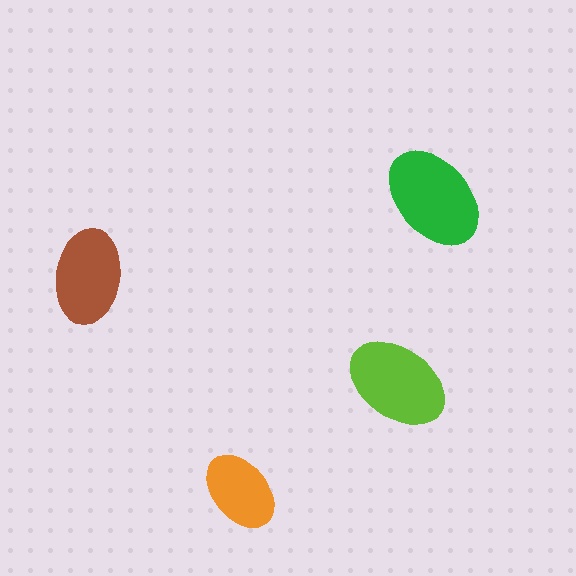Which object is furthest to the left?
The brown ellipse is leftmost.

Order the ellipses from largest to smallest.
the green one, the lime one, the brown one, the orange one.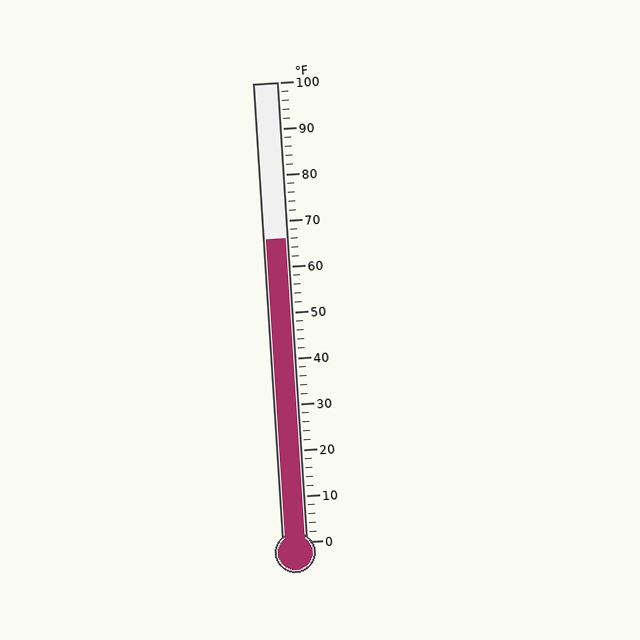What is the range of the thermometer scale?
The thermometer scale ranges from 0°F to 100°F.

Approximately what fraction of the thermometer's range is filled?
The thermometer is filled to approximately 65% of its range.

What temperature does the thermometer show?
The thermometer shows approximately 66°F.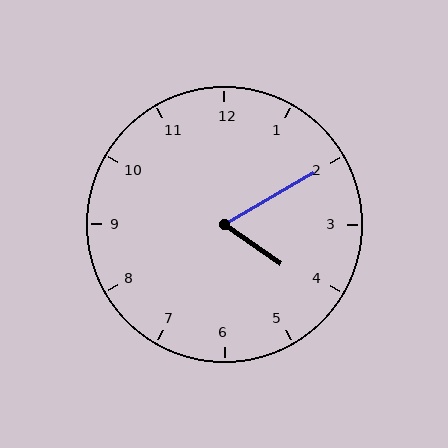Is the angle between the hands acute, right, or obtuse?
It is acute.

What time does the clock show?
4:10.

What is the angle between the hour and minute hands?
Approximately 65 degrees.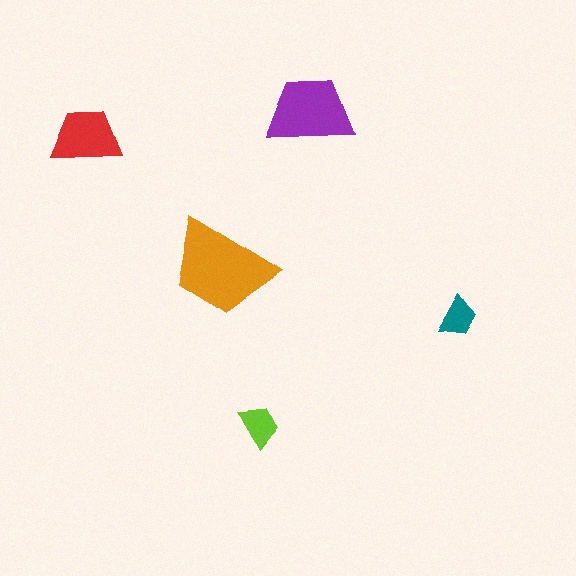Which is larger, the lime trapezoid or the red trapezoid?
The red one.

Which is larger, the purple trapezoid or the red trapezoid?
The purple one.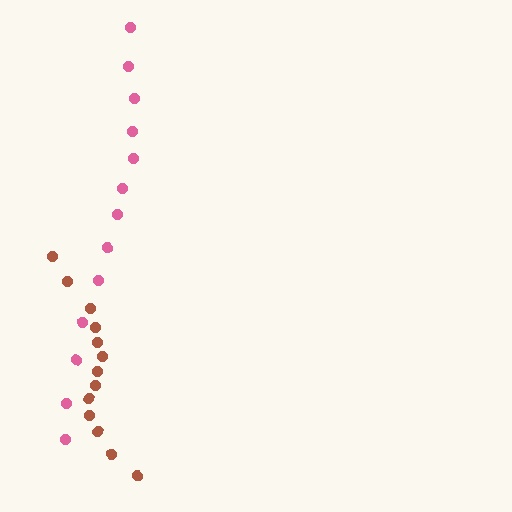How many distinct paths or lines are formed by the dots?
There are 2 distinct paths.